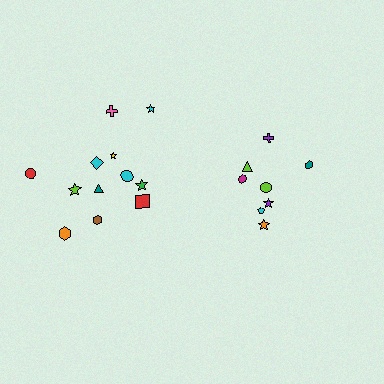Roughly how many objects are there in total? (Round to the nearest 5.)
Roughly 20 objects in total.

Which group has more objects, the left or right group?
The left group.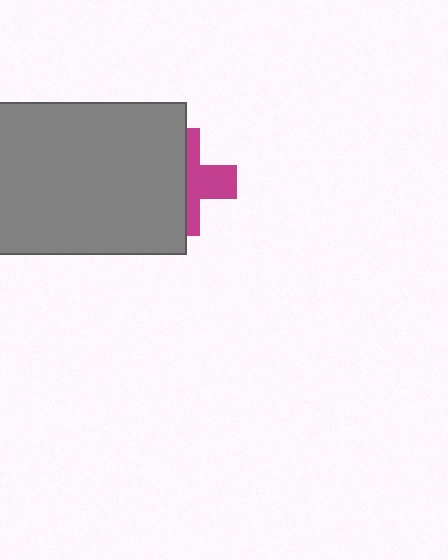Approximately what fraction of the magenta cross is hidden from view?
Roughly 58% of the magenta cross is hidden behind the gray rectangle.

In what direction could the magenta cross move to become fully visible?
The magenta cross could move right. That would shift it out from behind the gray rectangle entirely.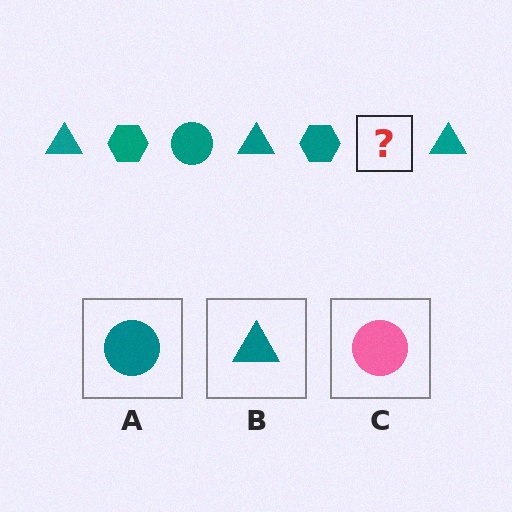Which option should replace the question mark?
Option A.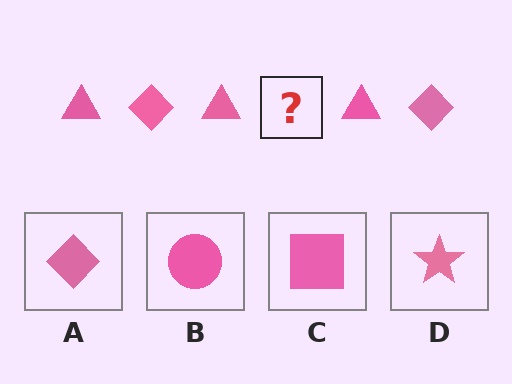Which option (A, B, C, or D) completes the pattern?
A.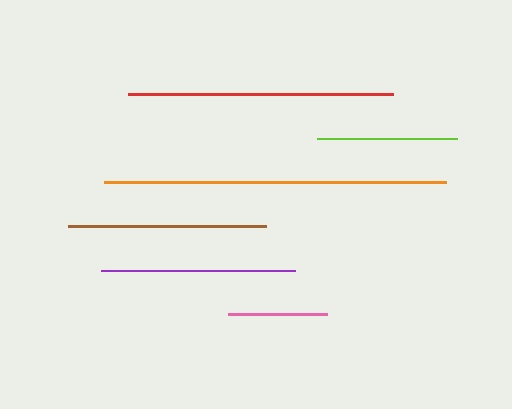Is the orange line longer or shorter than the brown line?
The orange line is longer than the brown line.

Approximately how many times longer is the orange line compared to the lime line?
The orange line is approximately 2.4 times the length of the lime line.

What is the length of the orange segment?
The orange segment is approximately 342 pixels long.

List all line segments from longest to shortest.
From longest to shortest: orange, red, brown, purple, lime, pink.